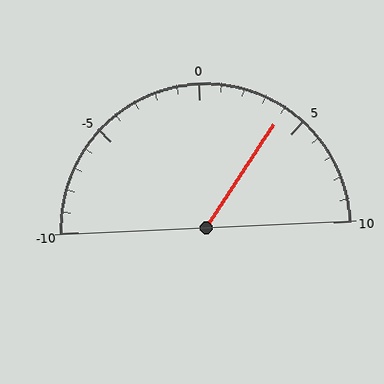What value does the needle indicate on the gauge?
The needle indicates approximately 4.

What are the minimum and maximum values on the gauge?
The gauge ranges from -10 to 10.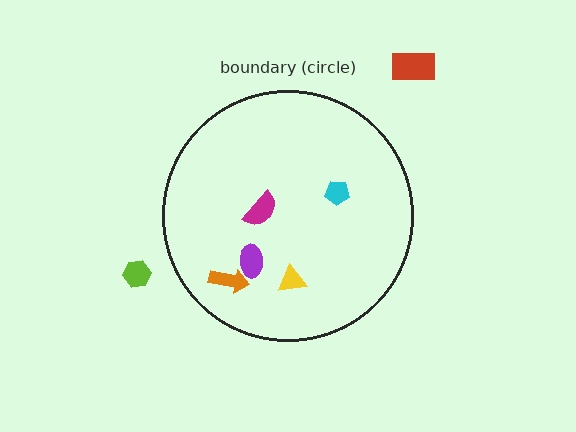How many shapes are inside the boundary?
5 inside, 2 outside.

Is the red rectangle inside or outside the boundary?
Outside.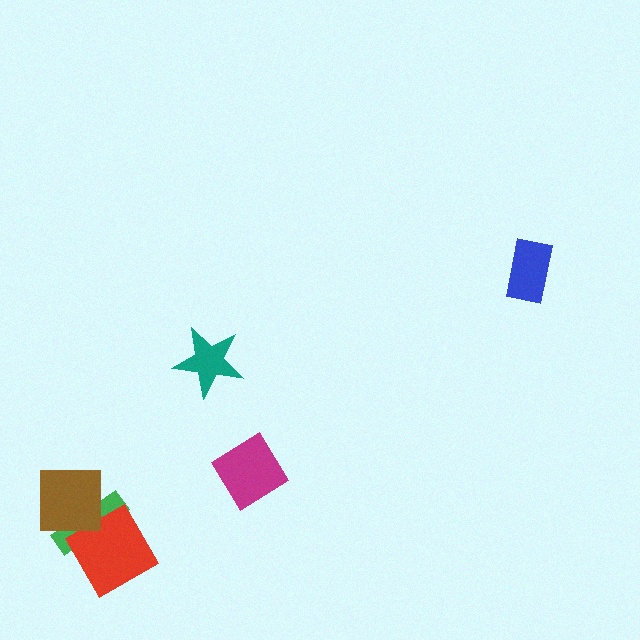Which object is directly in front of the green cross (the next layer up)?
The red diamond is directly in front of the green cross.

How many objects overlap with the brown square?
1 object overlaps with the brown square.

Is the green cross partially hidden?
Yes, it is partially covered by another shape.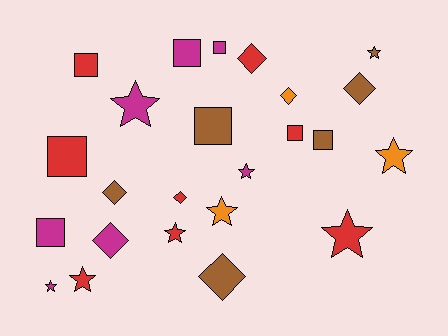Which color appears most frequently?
Red, with 8 objects.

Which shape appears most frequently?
Star, with 9 objects.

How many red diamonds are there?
There are 2 red diamonds.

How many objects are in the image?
There are 24 objects.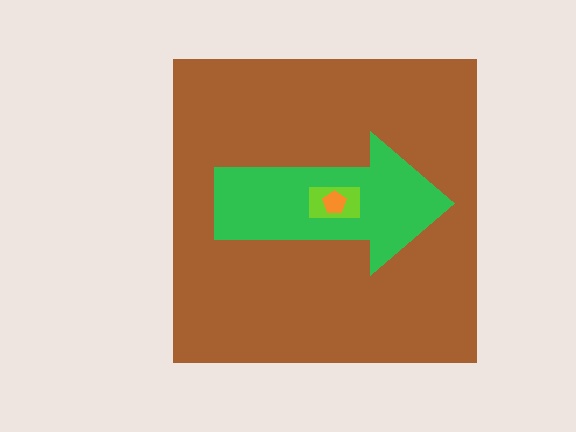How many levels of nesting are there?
4.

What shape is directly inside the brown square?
The green arrow.